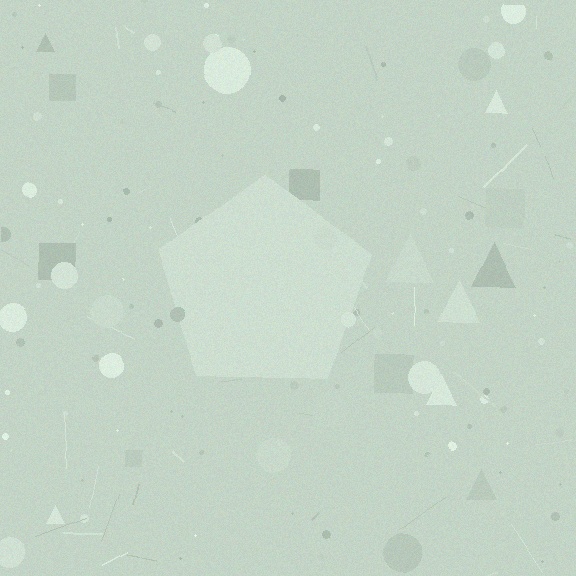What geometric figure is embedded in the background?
A pentagon is embedded in the background.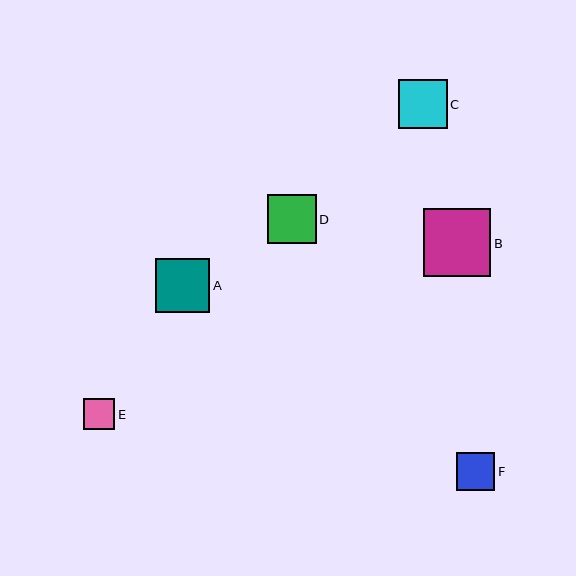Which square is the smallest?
Square E is the smallest with a size of approximately 31 pixels.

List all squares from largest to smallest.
From largest to smallest: B, A, D, C, F, E.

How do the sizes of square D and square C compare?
Square D and square C are approximately the same size.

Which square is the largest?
Square B is the largest with a size of approximately 67 pixels.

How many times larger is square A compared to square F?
Square A is approximately 1.4 times the size of square F.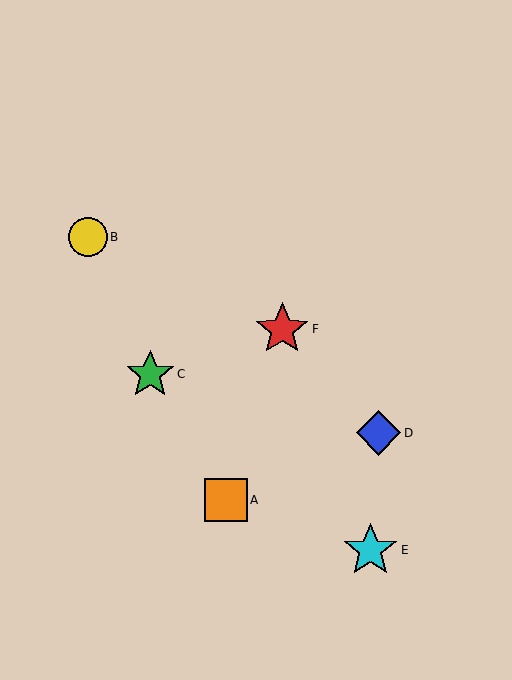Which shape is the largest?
The cyan star (labeled E) is the largest.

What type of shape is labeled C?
Shape C is a green star.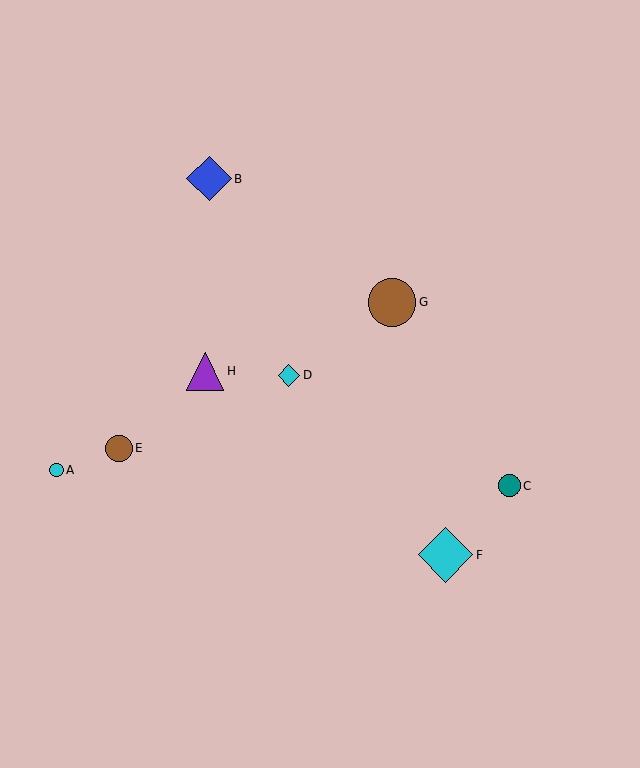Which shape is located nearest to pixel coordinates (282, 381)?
The cyan diamond (labeled D) at (289, 375) is nearest to that location.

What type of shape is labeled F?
Shape F is a cyan diamond.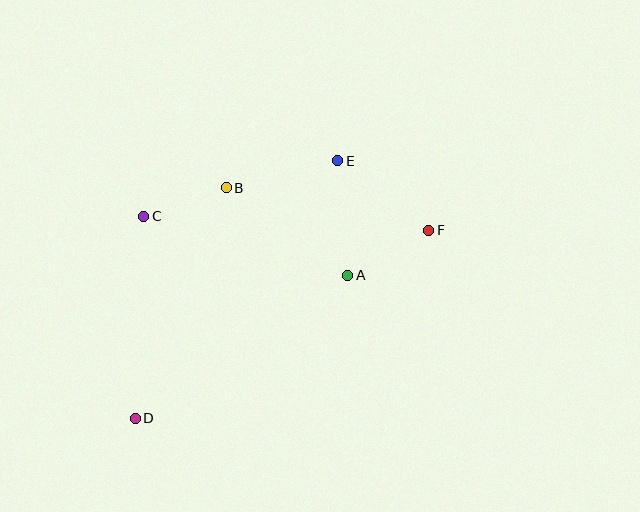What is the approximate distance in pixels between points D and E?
The distance between D and E is approximately 327 pixels.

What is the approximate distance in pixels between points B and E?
The distance between B and E is approximately 114 pixels.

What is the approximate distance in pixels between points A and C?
The distance between A and C is approximately 212 pixels.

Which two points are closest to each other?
Points B and C are closest to each other.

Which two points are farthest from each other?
Points D and F are farthest from each other.